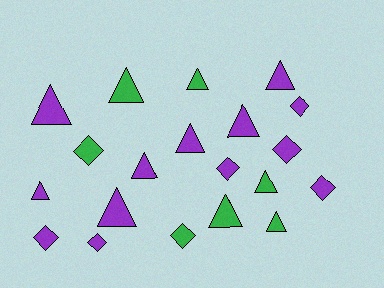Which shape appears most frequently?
Triangle, with 12 objects.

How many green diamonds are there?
There are 2 green diamonds.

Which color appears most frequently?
Purple, with 13 objects.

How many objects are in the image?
There are 20 objects.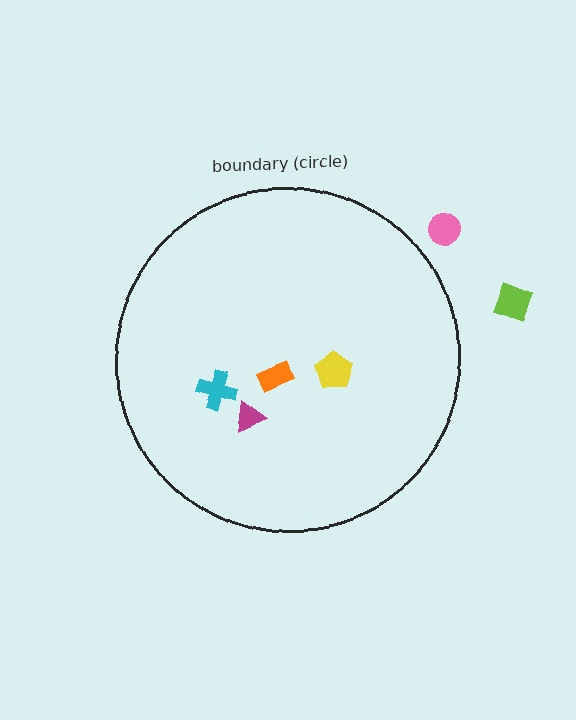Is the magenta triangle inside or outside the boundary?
Inside.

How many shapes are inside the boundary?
4 inside, 2 outside.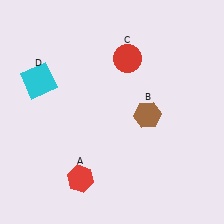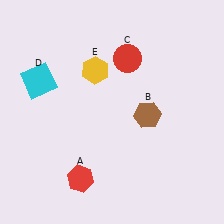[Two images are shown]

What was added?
A yellow hexagon (E) was added in Image 2.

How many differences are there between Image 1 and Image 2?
There is 1 difference between the two images.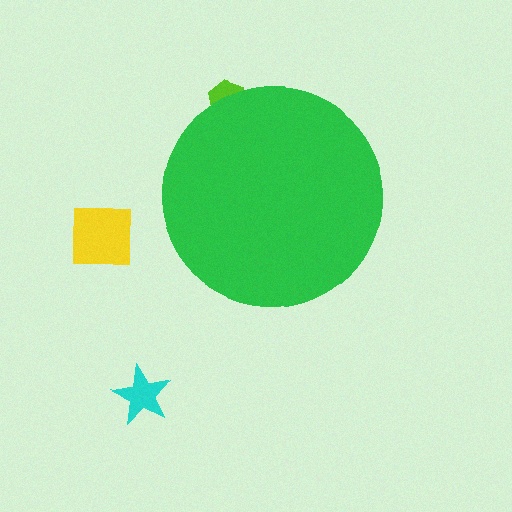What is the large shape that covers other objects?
A green circle.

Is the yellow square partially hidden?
No, the yellow square is fully visible.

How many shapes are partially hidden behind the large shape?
1 shape is partially hidden.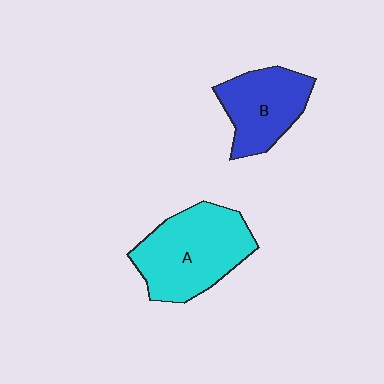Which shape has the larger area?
Shape A (cyan).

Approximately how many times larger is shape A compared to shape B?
Approximately 1.4 times.